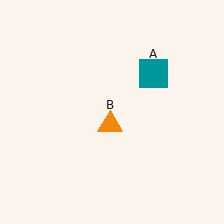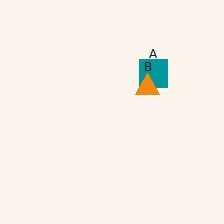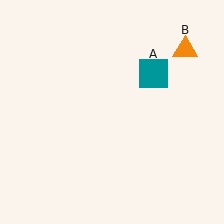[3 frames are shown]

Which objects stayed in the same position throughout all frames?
Teal square (object A) remained stationary.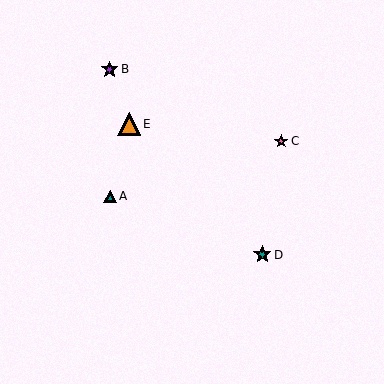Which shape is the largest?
The orange triangle (labeled E) is the largest.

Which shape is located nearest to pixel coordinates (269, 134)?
The pink star (labeled C) at (281, 141) is nearest to that location.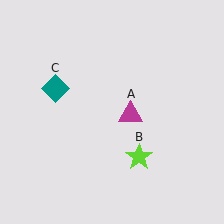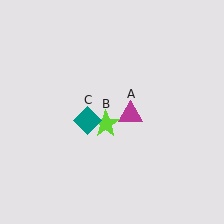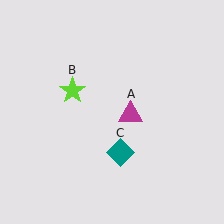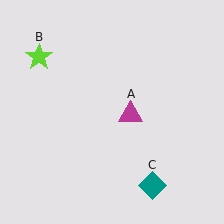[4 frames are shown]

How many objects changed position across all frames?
2 objects changed position: lime star (object B), teal diamond (object C).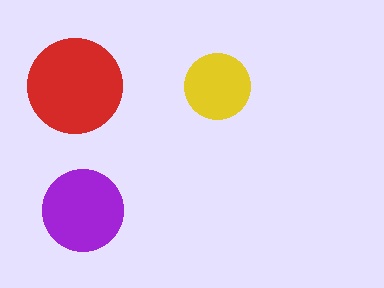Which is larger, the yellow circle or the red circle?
The red one.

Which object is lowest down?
The purple circle is bottommost.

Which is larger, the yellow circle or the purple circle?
The purple one.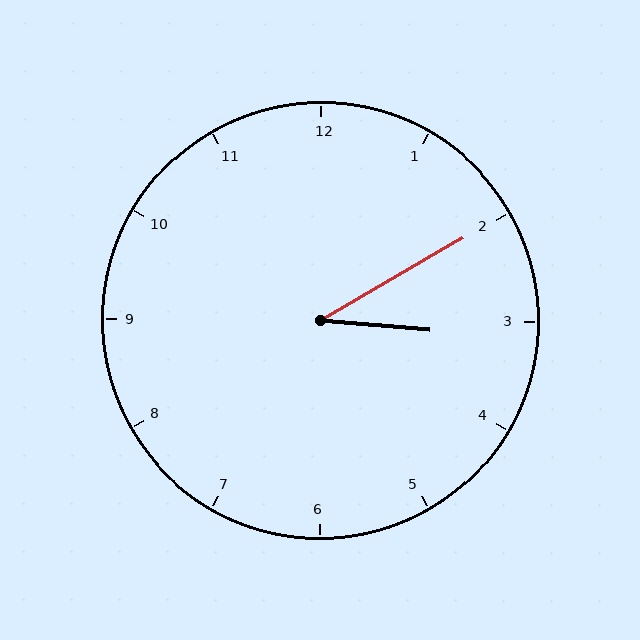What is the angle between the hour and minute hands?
Approximately 35 degrees.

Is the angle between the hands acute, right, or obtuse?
It is acute.